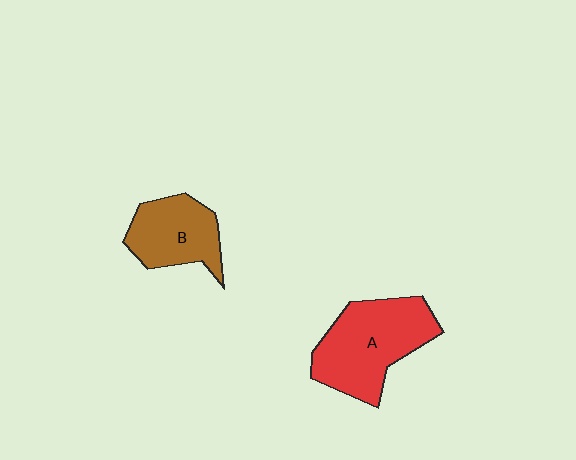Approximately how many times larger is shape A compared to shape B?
Approximately 1.5 times.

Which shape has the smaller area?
Shape B (brown).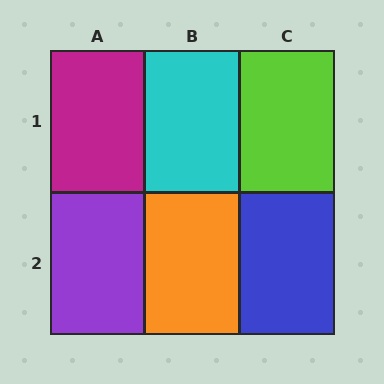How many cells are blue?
1 cell is blue.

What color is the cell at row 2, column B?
Orange.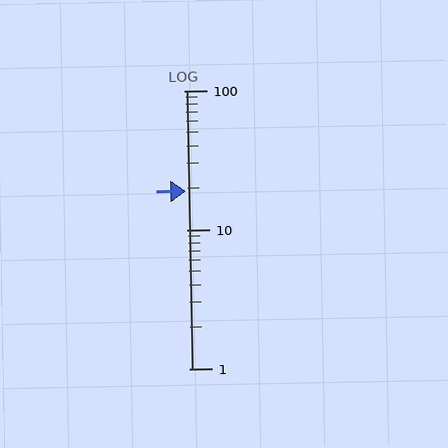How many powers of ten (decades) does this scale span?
The scale spans 2 decades, from 1 to 100.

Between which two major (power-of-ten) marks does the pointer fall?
The pointer is between 10 and 100.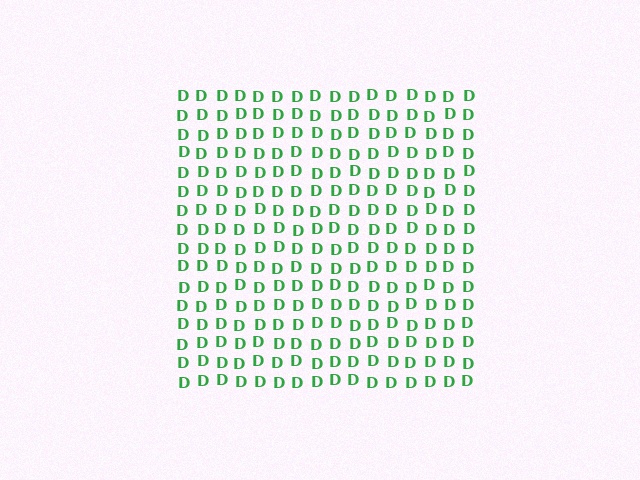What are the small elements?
The small elements are letter D's.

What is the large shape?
The large shape is a square.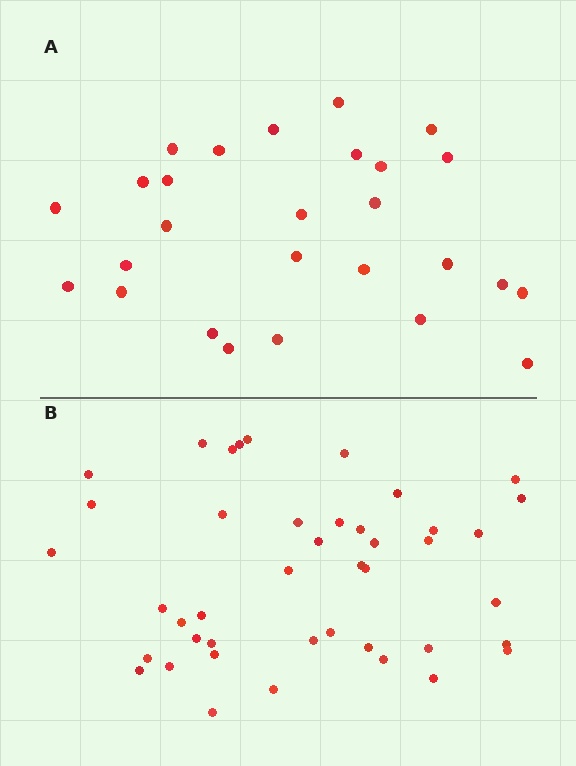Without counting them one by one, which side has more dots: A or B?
Region B (the bottom region) has more dots.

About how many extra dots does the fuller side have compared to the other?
Region B has approximately 15 more dots than region A.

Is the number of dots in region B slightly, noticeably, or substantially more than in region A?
Region B has substantially more. The ratio is roughly 1.6 to 1.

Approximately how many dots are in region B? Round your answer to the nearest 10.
About 40 dots. (The exact count is 43, which rounds to 40.)